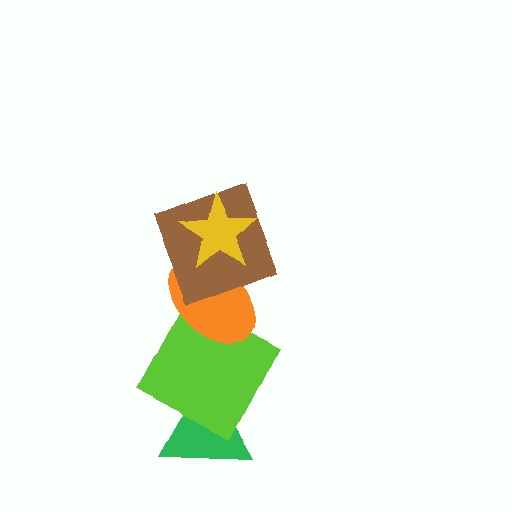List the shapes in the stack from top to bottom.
From top to bottom: the yellow star, the brown square, the orange ellipse, the lime square, the green triangle.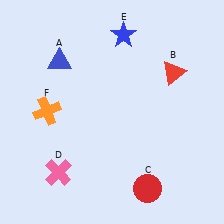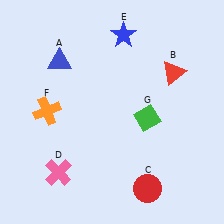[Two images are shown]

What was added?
A green diamond (G) was added in Image 2.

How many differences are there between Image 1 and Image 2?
There is 1 difference between the two images.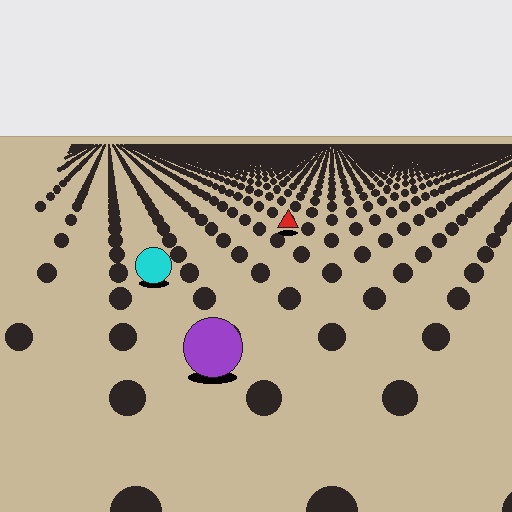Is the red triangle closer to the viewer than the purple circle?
No. The purple circle is closer — you can tell from the texture gradient: the ground texture is coarser near it.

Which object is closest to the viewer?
The purple circle is closest. The texture marks near it are larger and more spread out.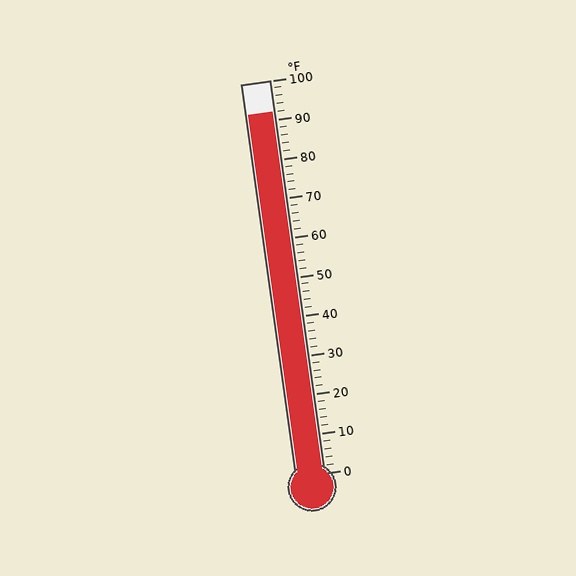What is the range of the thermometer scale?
The thermometer scale ranges from 0°F to 100°F.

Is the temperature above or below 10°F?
The temperature is above 10°F.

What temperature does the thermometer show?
The thermometer shows approximately 92°F.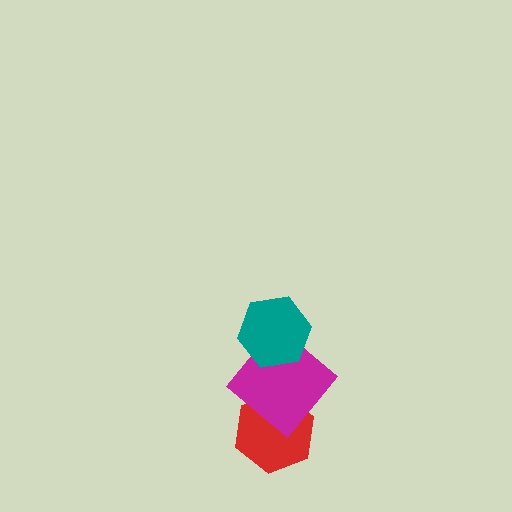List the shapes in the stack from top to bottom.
From top to bottom: the teal hexagon, the magenta diamond, the red hexagon.